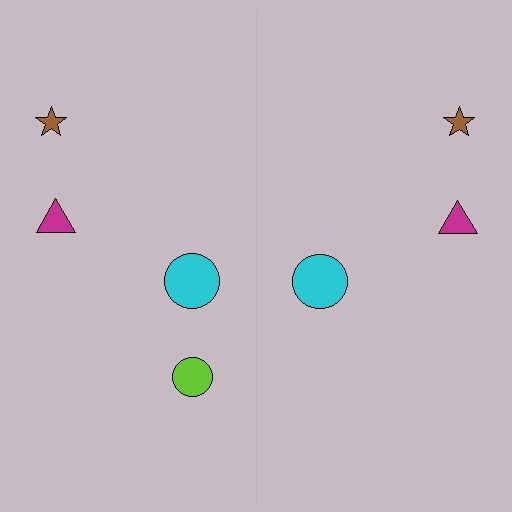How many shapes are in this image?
There are 7 shapes in this image.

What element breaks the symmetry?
A lime circle is missing from the right side.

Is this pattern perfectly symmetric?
No, the pattern is not perfectly symmetric. A lime circle is missing from the right side.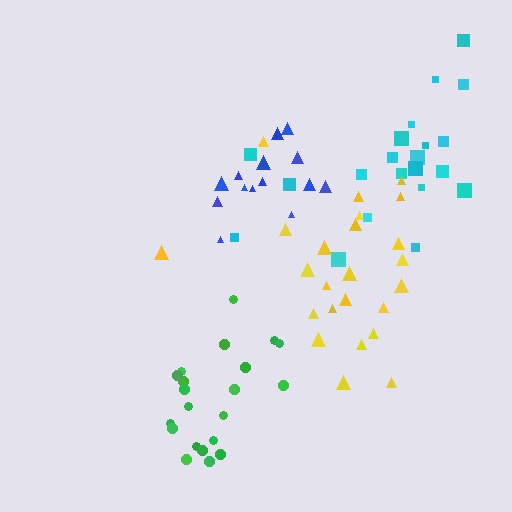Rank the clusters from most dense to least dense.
green, blue, cyan, yellow.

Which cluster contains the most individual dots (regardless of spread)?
Yellow (24).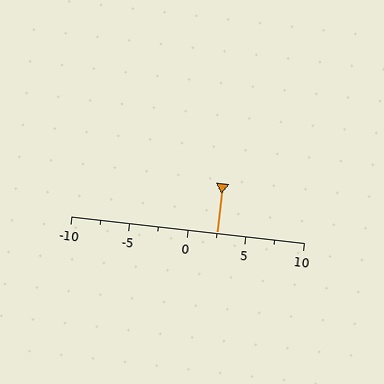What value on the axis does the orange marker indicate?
The marker indicates approximately 2.5.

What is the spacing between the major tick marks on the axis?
The major ticks are spaced 5 apart.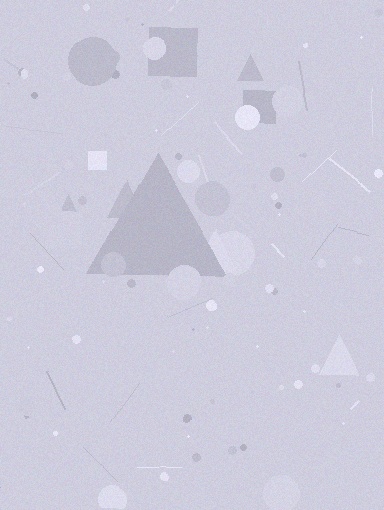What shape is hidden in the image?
A triangle is hidden in the image.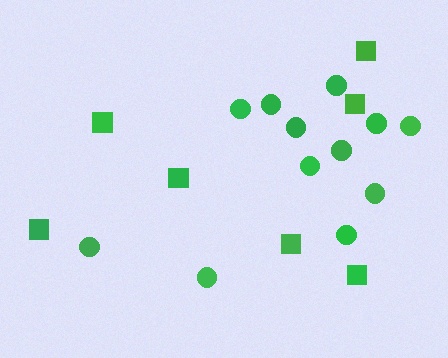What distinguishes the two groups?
There are 2 groups: one group of circles (12) and one group of squares (7).